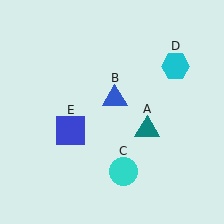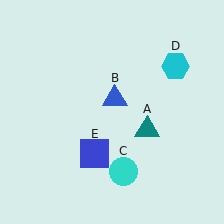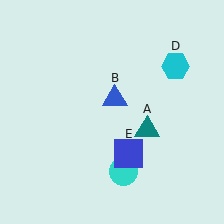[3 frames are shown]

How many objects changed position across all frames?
1 object changed position: blue square (object E).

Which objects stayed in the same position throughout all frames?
Teal triangle (object A) and blue triangle (object B) and cyan circle (object C) and cyan hexagon (object D) remained stationary.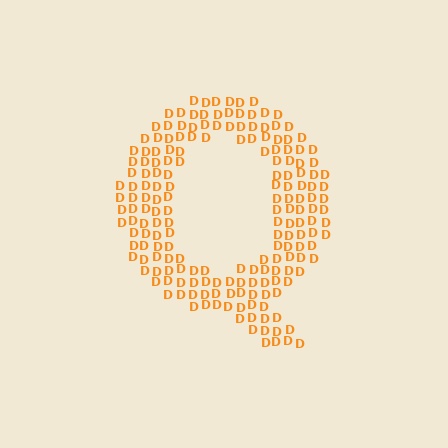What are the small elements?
The small elements are letter D's.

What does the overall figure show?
The overall figure shows the letter Q.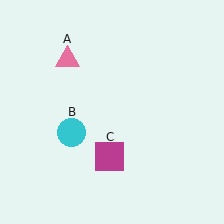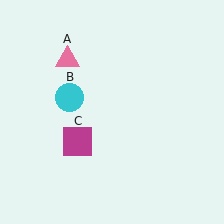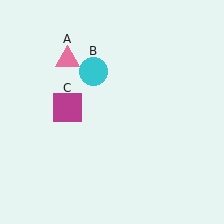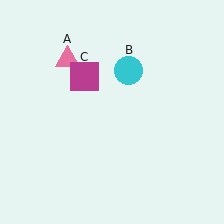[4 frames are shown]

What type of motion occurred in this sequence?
The cyan circle (object B), magenta square (object C) rotated clockwise around the center of the scene.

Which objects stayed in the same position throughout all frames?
Pink triangle (object A) remained stationary.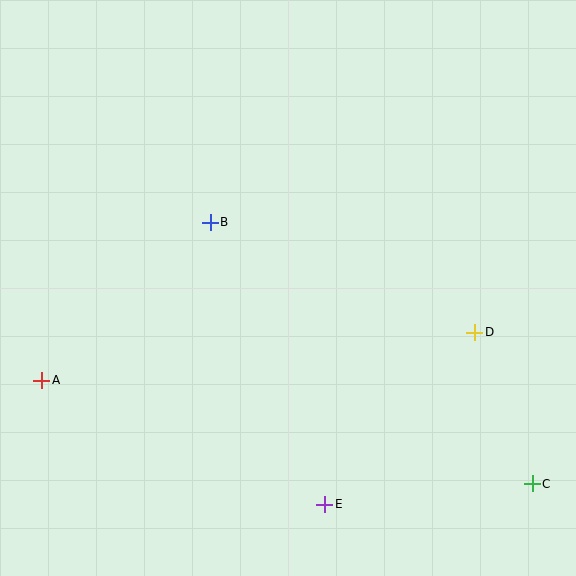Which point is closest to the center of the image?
Point B at (210, 222) is closest to the center.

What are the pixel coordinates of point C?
Point C is at (532, 484).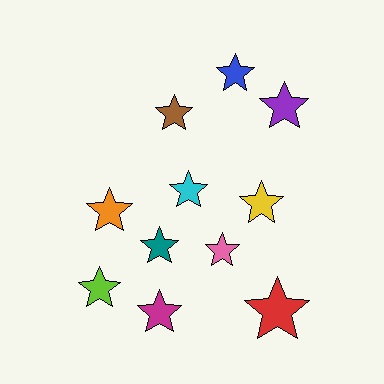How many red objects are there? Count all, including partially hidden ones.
There is 1 red object.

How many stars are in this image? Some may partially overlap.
There are 11 stars.